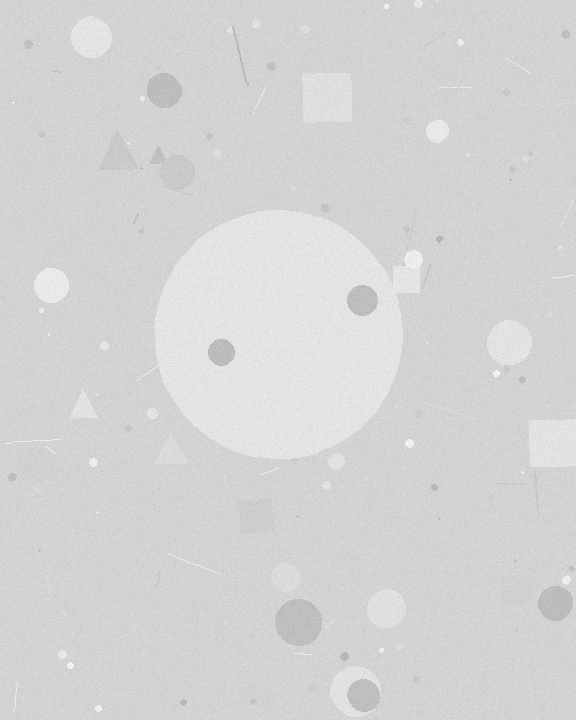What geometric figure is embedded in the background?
A circle is embedded in the background.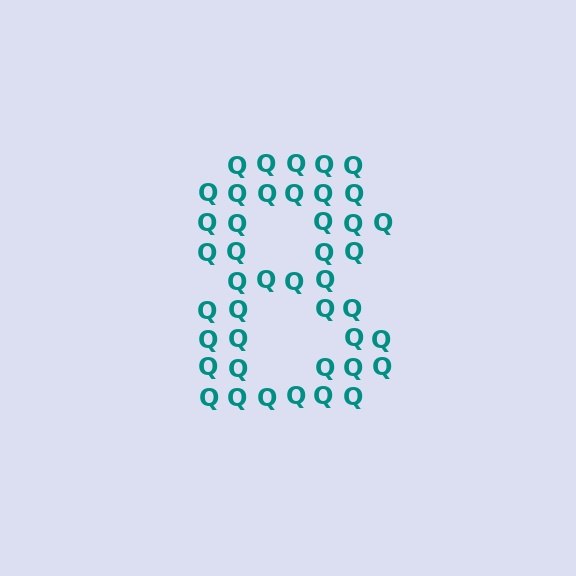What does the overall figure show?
The overall figure shows the digit 8.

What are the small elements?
The small elements are letter Q's.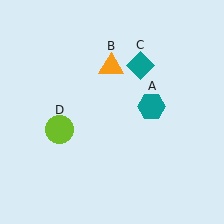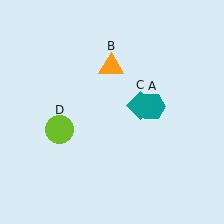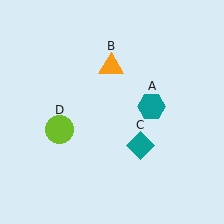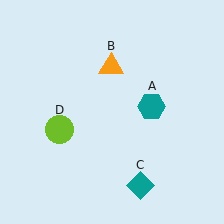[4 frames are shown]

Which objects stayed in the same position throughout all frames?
Teal hexagon (object A) and orange triangle (object B) and lime circle (object D) remained stationary.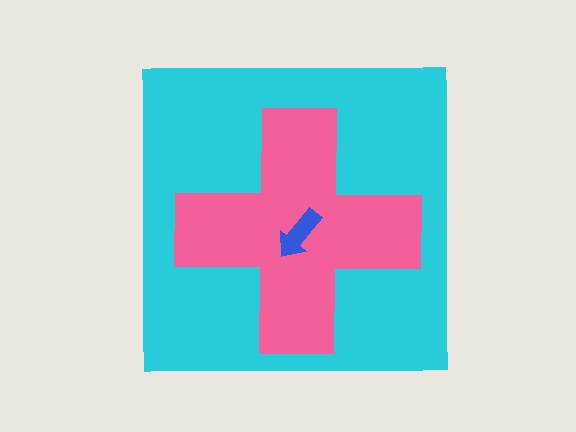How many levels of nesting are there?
3.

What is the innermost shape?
The blue arrow.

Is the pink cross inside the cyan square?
Yes.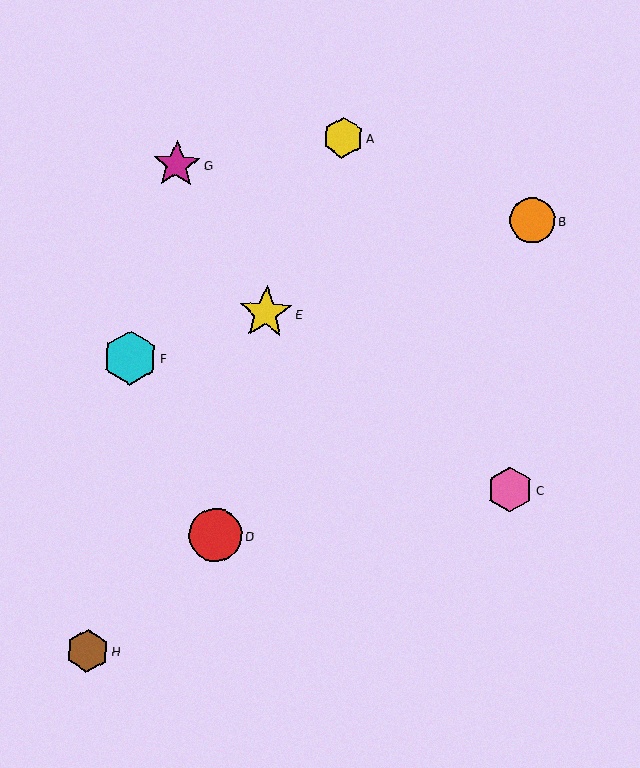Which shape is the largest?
The cyan hexagon (labeled F) is the largest.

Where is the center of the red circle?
The center of the red circle is at (216, 535).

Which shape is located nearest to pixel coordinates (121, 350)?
The cyan hexagon (labeled F) at (130, 358) is nearest to that location.